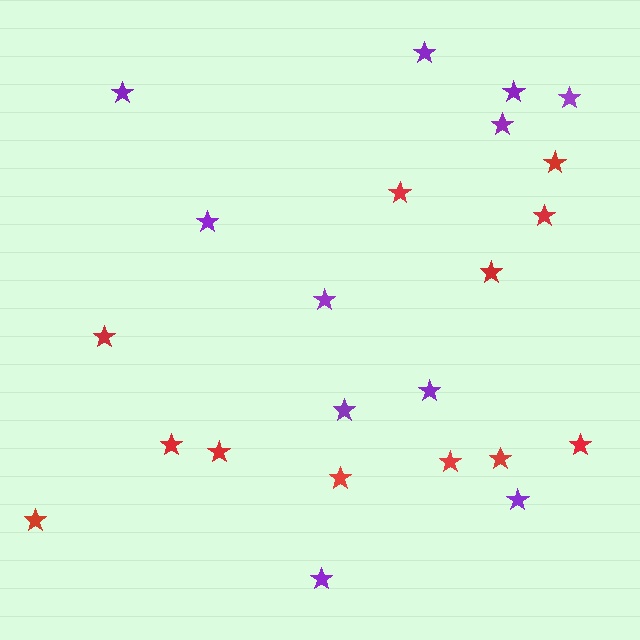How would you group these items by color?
There are 2 groups: one group of red stars (12) and one group of purple stars (11).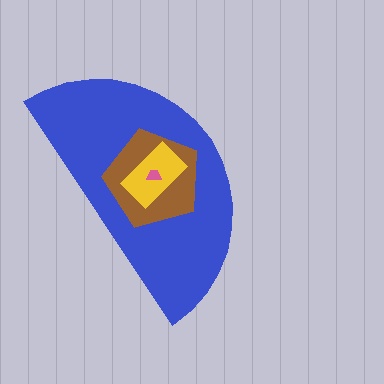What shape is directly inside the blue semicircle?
The brown pentagon.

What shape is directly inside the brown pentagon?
The yellow rectangle.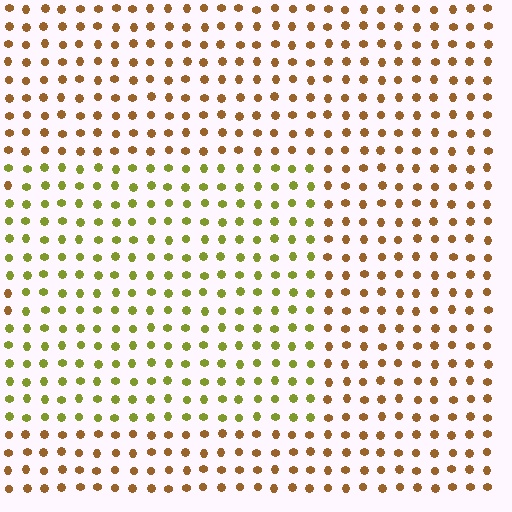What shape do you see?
I see a rectangle.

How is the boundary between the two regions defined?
The boundary is defined purely by a slight shift in hue (about 44 degrees). Spacing, size, and orientation are identical on both sides.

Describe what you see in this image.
The image is filled with small brown elements in a uniform arrangement. A rectangle-shaped region is visible where the elements are tinted to a slightly different hue, forming a subtle color boundary.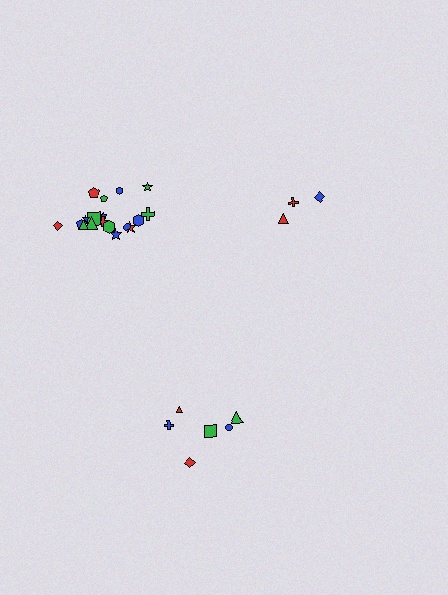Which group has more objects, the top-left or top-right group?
The top-left group.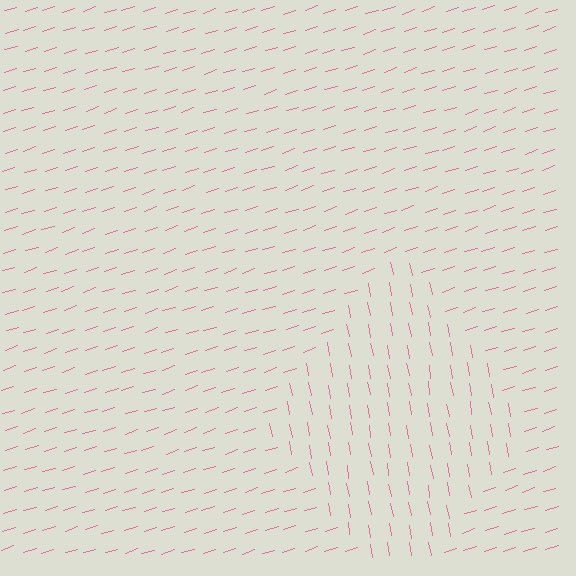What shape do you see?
I see a diamond.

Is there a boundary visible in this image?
Yes, there is a texture boundary formed by a change in line orientation.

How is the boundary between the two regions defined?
The boundary is defined purely by a change in line orientation (approximately 82 degrees difference). All lines are the same color and thickness.